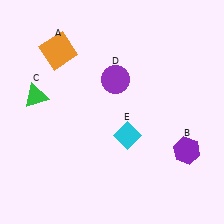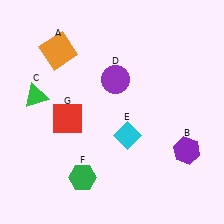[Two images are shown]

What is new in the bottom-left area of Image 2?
A red square (G) was added in the bottom-left area of Image 2.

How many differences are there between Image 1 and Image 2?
There are 2 differences between the two images.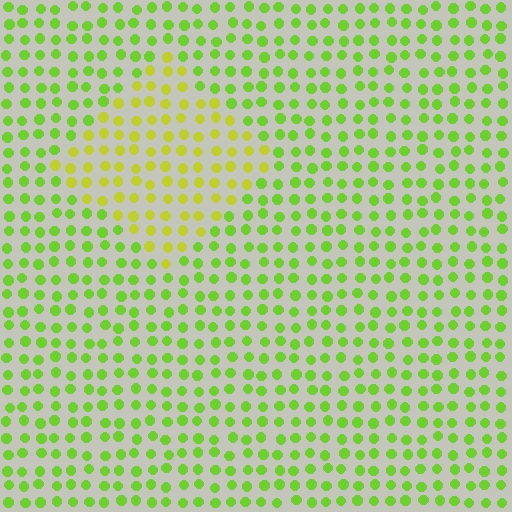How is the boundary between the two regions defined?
The boundary is defined purely by a slight shift in hue (about 30 degrees). Spacing, size, and orientation are identical on both sides.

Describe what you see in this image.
The image is filled with small lime elements in a uniform arrangement. A diamond-shaped region is visible where the elements are tinted to a slightly different hue, forming a subtle color boundary.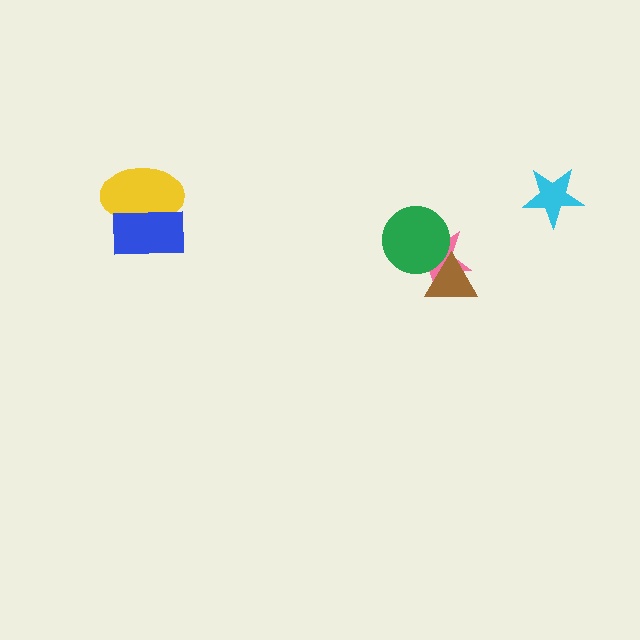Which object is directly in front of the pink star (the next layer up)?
The brown triangle is directly in front of the pink star.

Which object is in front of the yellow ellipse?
The blue rectangle is in front of the yellow ellipse.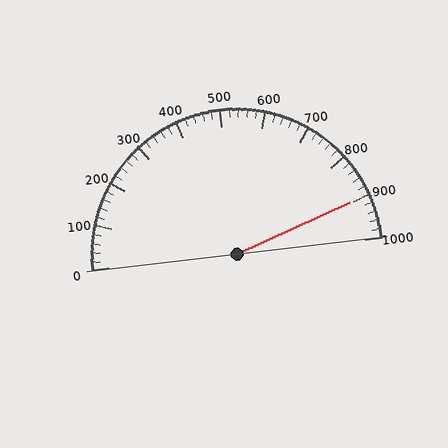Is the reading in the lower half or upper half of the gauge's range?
The reading is in the upper half of the range (0 to 1000).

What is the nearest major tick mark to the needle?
The nearest major tick mark is 900.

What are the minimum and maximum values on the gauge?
The gauge ranges from 0 to 1000.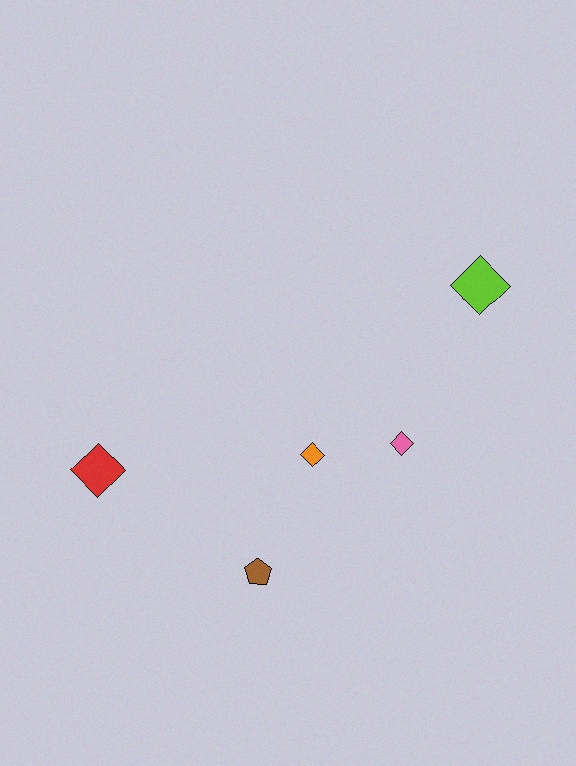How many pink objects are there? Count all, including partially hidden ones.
There is 1 pink object.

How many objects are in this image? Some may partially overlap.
There are 5 objects.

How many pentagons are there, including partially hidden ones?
There is 1 pentagon.